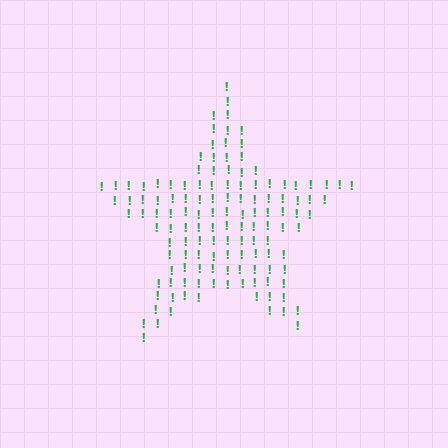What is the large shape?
The large shape is a star.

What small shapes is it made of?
It is made of small exclamation marks.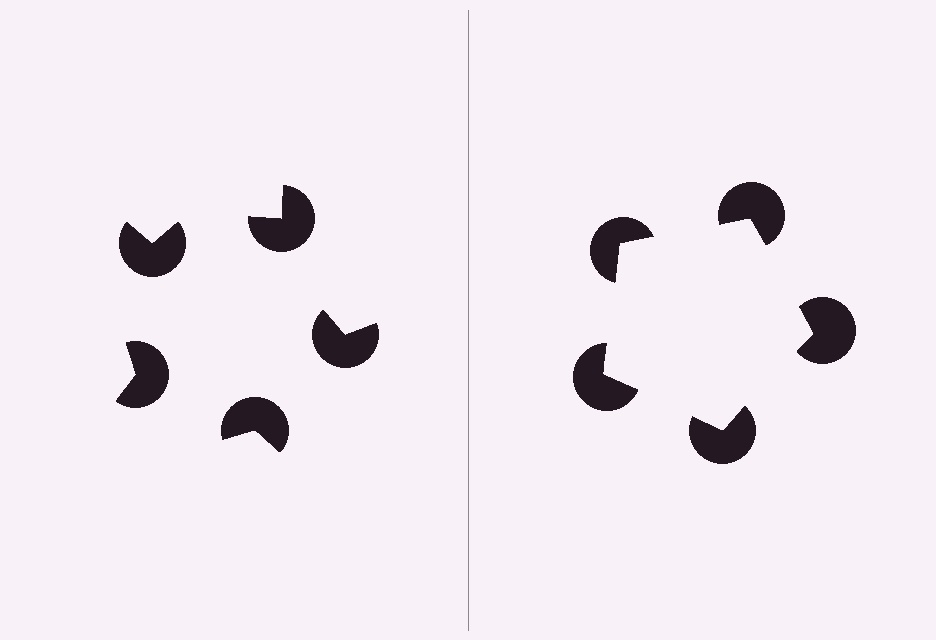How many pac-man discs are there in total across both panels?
10 — 5 on each side.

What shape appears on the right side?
An illusory pentagon.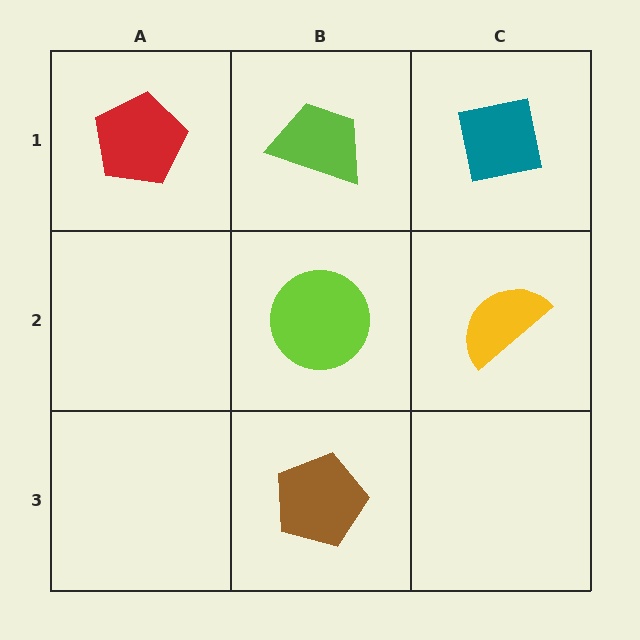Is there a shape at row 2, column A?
No, that cell is empty.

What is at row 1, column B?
A lime trapezoid.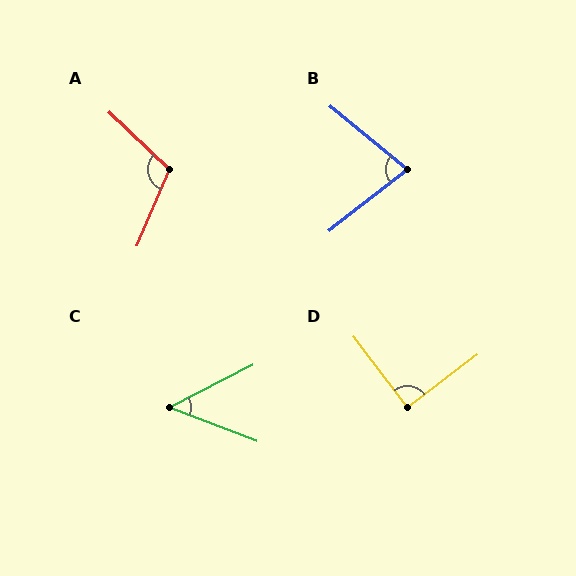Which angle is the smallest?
C, at approximately 48 degrees.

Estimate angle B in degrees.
Approximately 77 degrees.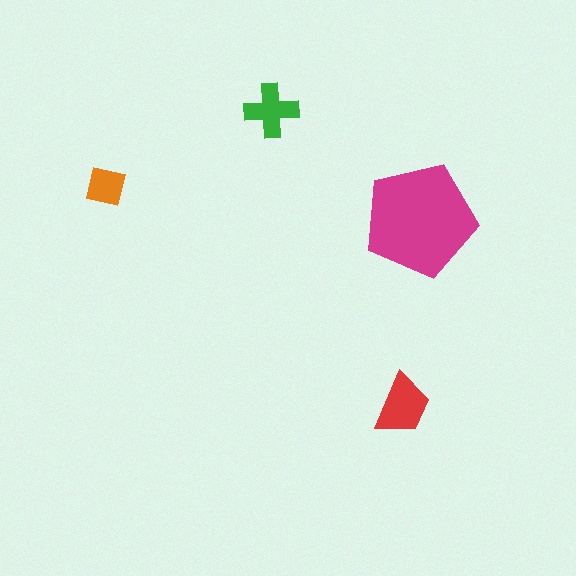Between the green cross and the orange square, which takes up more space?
The green cross.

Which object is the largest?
The magenta pentagon.